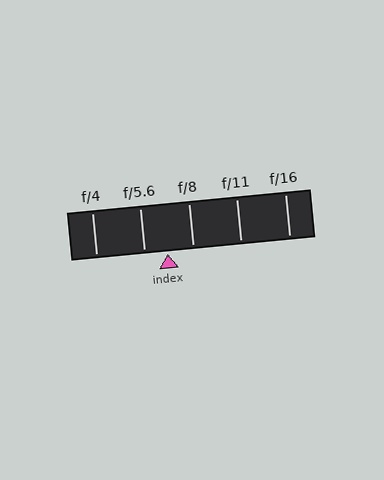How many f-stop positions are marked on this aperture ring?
There are 5 f-stop positions marked.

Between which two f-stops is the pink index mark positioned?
The index mark is between f/5.6 and f/8.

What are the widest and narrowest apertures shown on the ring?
The widest aperture shown is f/4 and the narrowest is f/16.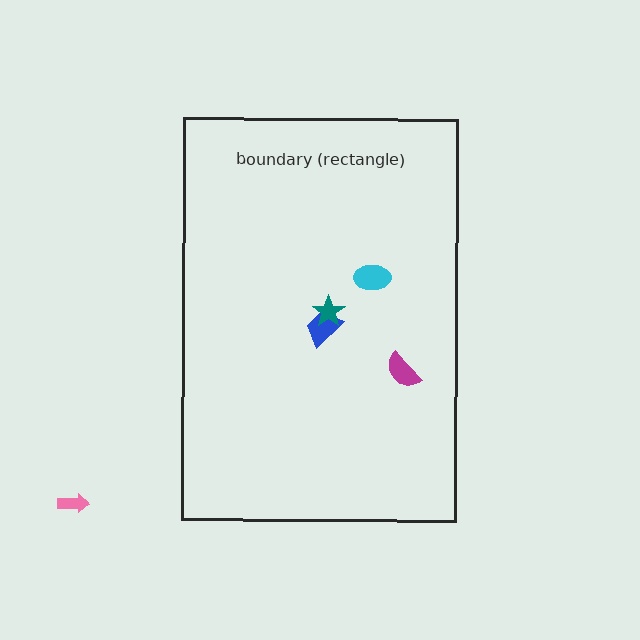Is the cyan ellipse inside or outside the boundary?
Inside.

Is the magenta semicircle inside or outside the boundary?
Inside.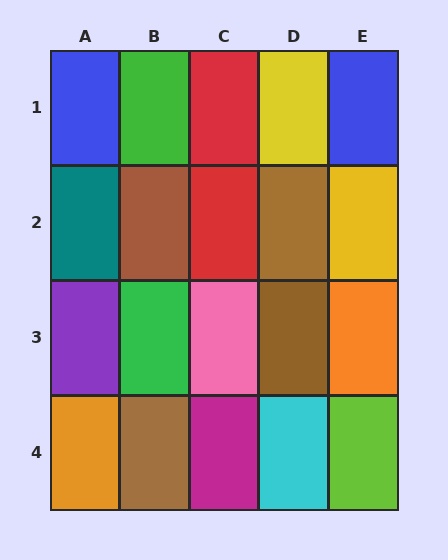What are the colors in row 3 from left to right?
Purple, green, pink, brown, orange.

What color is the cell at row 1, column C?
Red.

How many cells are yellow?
2 cells are yellow.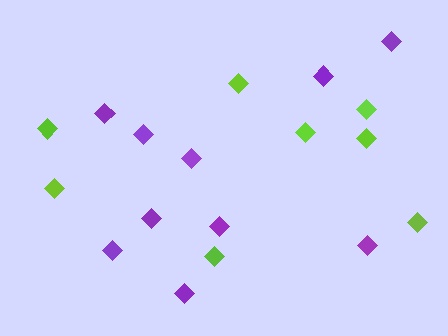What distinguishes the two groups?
There are 2 groups: one group of purple diamonds (10) and one group of lime diamonds (8).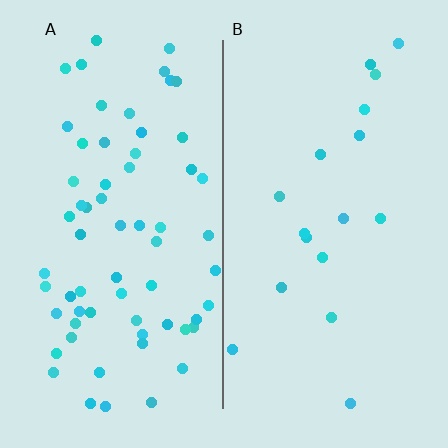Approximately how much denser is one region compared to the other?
Approximately 3.7× — region A over region B.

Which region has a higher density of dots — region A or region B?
A (the left).